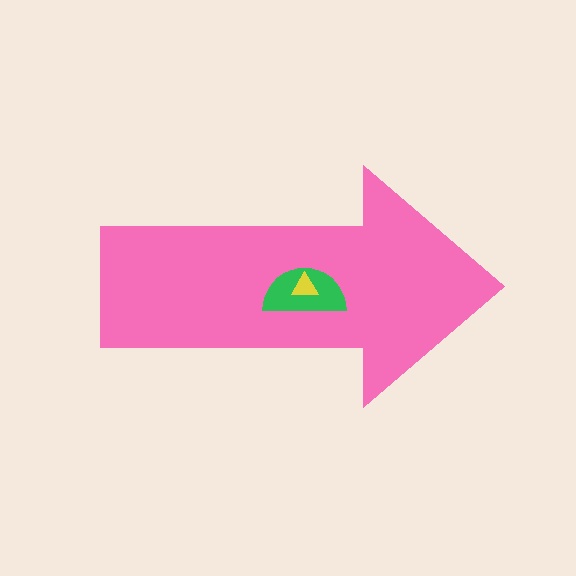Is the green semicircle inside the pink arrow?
Yes.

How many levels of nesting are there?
3.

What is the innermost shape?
The yellow triangle.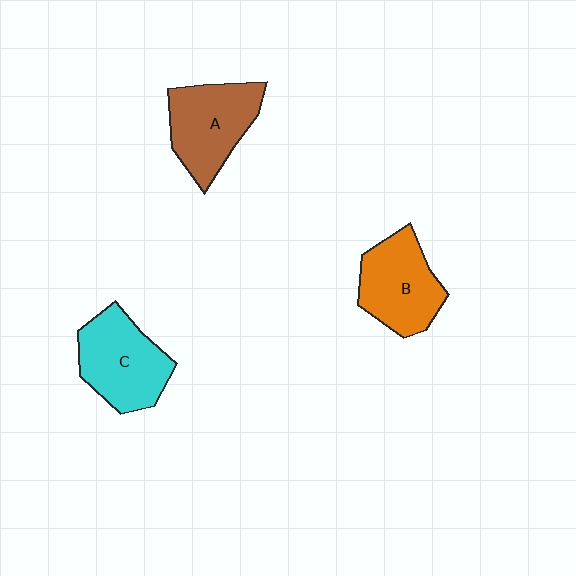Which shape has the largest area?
Shape C (cyan).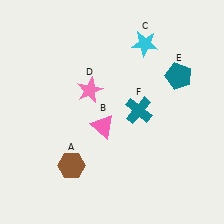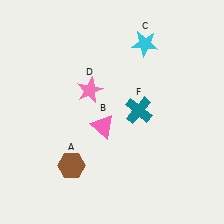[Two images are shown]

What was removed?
The teal pentagon (E) was removed in Image 2.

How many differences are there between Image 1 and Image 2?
There is 1 difference between the two images.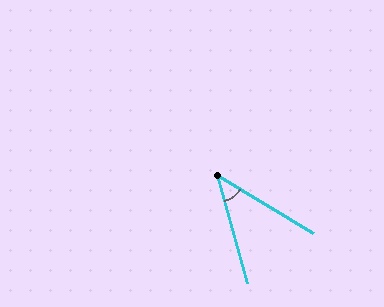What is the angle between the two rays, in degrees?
Approximately 43 degrees.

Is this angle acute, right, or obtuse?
It is acute.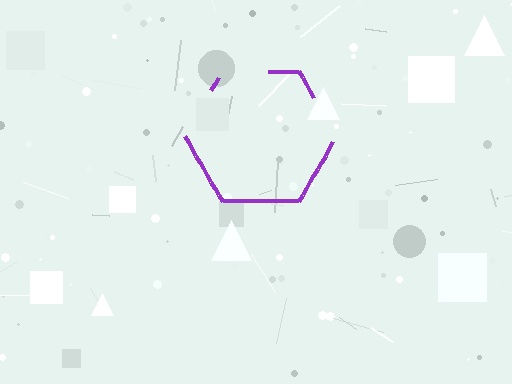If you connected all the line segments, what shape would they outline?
They would outline a hexagon.